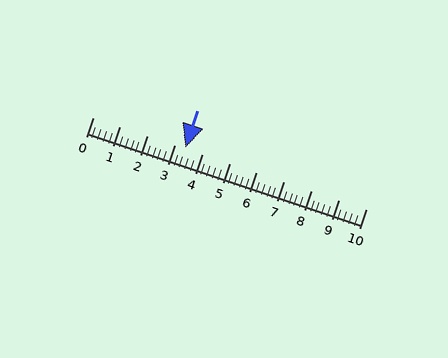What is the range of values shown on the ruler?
The ruler shows values from 0 to 10.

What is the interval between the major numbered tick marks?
The major tick marks are spaced 1 units apart.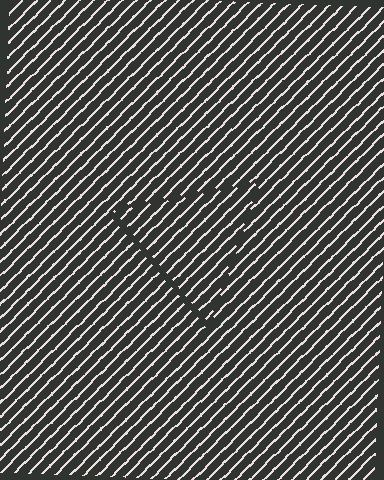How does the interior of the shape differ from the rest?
The interior of the shape contains the same grating, shifted by half a period — the contour is defined by the phase discontinuity where line-ends from the inner and outer gratings abut.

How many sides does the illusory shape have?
3 sides — the line-ends trace a triangle.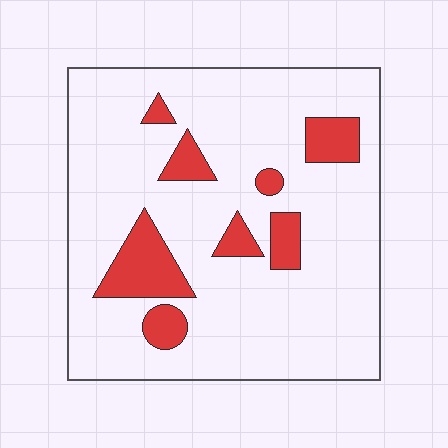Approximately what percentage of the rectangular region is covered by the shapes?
Approximately 15%.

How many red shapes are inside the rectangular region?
8.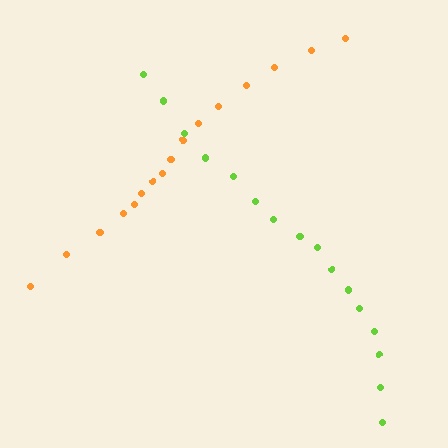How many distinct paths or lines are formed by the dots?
There are 2 distinct paths.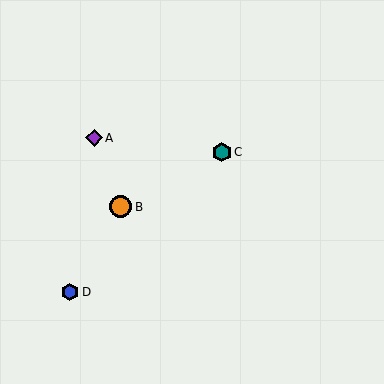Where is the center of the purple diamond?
The center of the purple diamond is at (94, 138).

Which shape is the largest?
The orange circle (labeled B) is the largest.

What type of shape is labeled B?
Shape B is an orange circle.